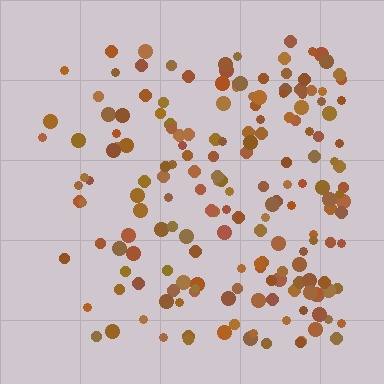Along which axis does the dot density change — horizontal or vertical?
Horizontal.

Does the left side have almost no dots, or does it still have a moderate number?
Still a moderate number, just noticeably fewer than the right.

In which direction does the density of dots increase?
From left to right, with the right side densest.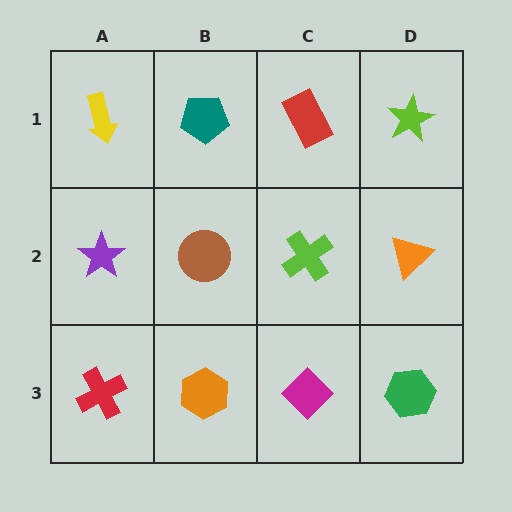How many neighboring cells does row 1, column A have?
2.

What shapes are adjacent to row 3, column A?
A purple star (row 2, column A), an orange hexagon (row 3, column B).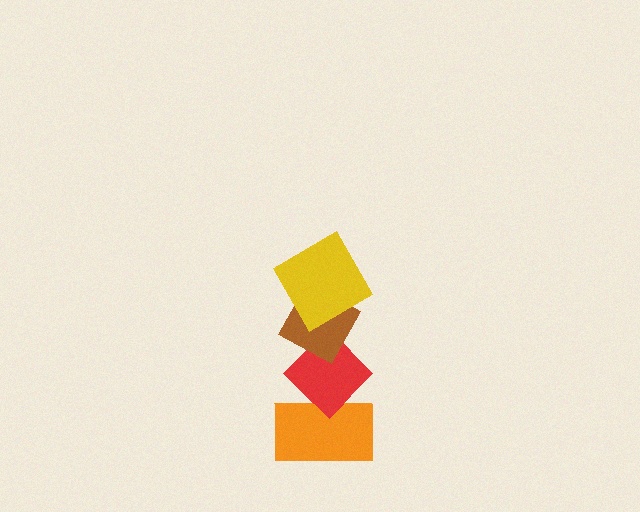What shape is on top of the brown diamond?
The yellow diamond is on top of the brown diamond.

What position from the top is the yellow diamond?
The yellow diamond is 1st from the top.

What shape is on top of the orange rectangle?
The red diamond is on top of the orange rectangle.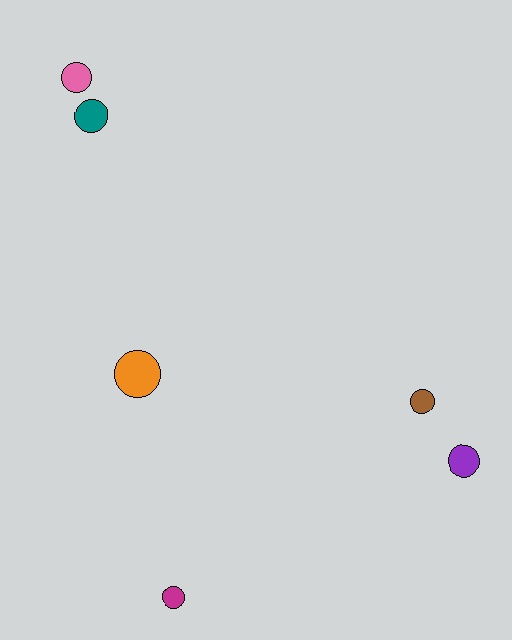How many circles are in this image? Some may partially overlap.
There are 6 circles.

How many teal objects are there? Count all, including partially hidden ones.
There is 1 teal object.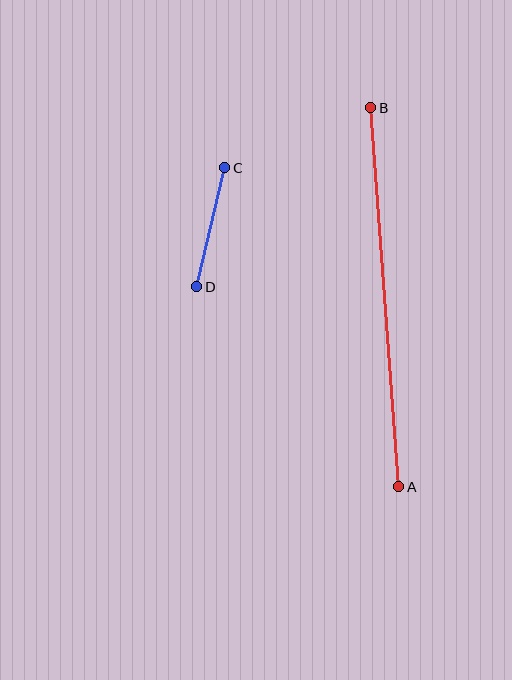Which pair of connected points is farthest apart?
Points A and B are farthest apart.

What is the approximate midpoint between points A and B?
The midpoint is at approximately (385, 297) pixels.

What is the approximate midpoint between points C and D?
The midpoint is at approximately (211, 227) pixels.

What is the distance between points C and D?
The distance is approximately 122 pixels.